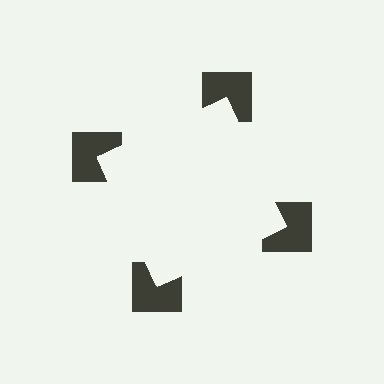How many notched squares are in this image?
There are 4 — one at each vertex of the illusory square.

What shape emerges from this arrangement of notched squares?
An illusory square — its edges are inferred from the aligned wedge cuts in the notched squares, not physically drawn.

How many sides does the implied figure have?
4 sides.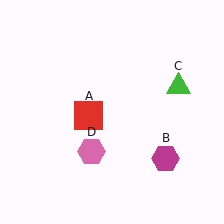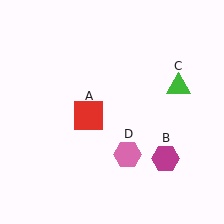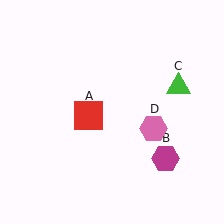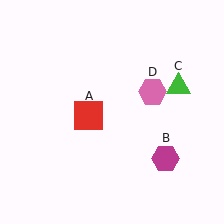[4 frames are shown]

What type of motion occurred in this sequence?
The pink hexagon (object D) rotated counterclockwise around the center of the scene.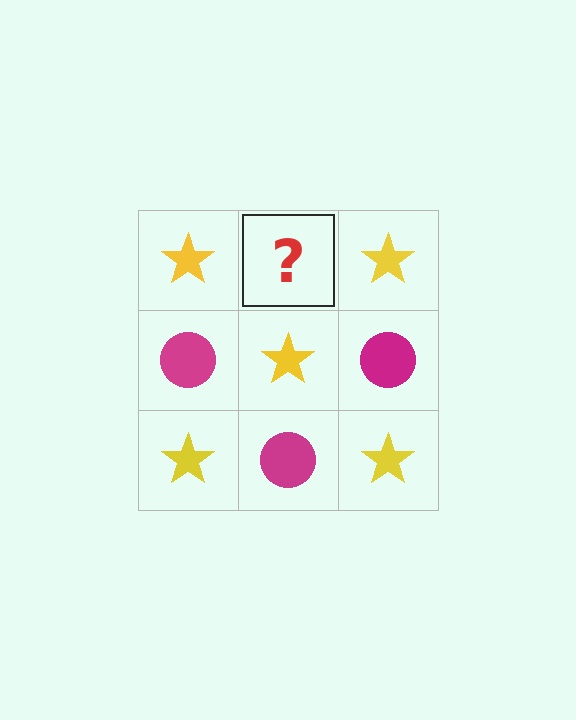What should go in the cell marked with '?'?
The missing cell should contain a magenta circle.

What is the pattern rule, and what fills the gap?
The rule is that it alternates yellow star and magenta circle in a checkerboard pattern. The gap should be filled with a magenta circle.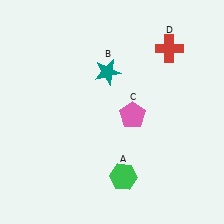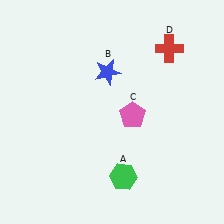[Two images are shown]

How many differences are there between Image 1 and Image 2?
There is 1 difference between the two images.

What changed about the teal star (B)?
In Image 1, B is teal. In Image 2, it changed to blue.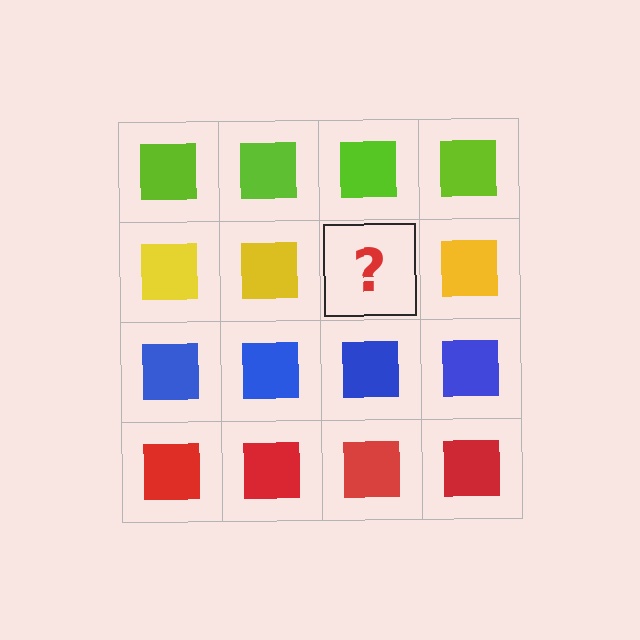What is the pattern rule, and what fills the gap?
The rule is that each row has a consistent color. The gap should be filled with a yellow square.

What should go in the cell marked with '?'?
The missing cell should contain a yellow square.